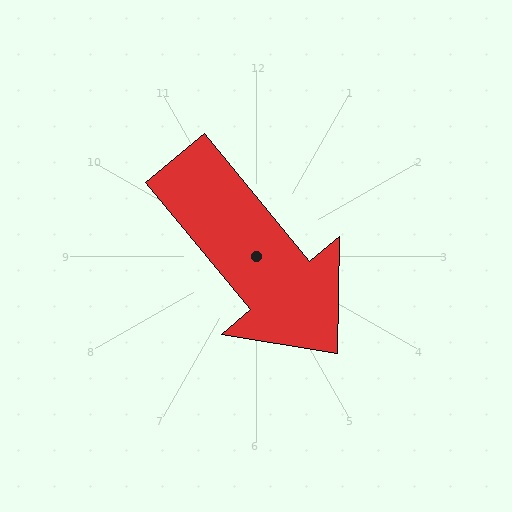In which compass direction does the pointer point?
Southeast.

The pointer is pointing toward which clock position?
Roughly 5 o'clock.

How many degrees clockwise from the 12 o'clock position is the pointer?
Approximately 140 degrees.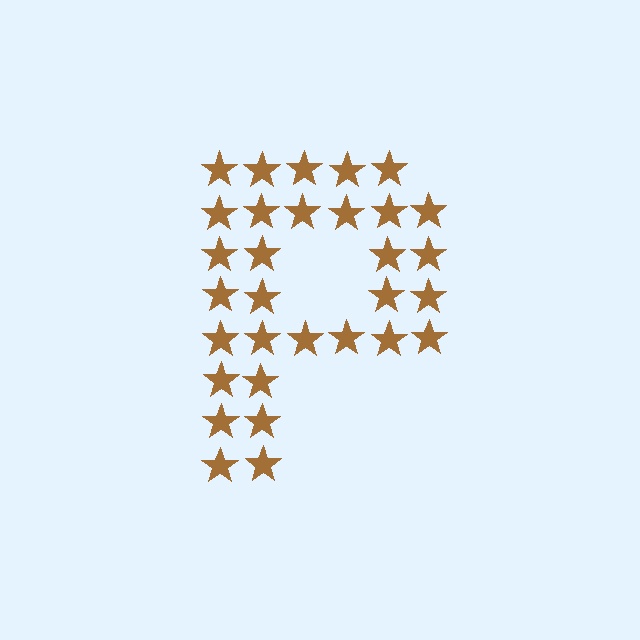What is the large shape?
The large shape is the letter P.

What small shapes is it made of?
It is made of small stars.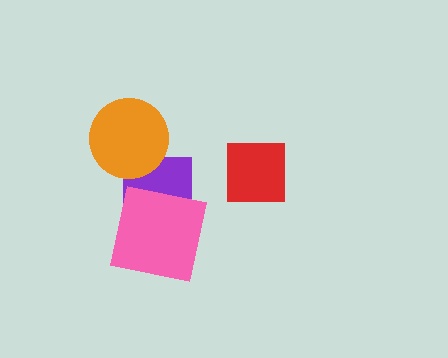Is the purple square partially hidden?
Yes, it is partially covered by another shape.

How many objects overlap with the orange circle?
1 object overlaps with the orange circle.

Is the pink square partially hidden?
No, no other shape covers it.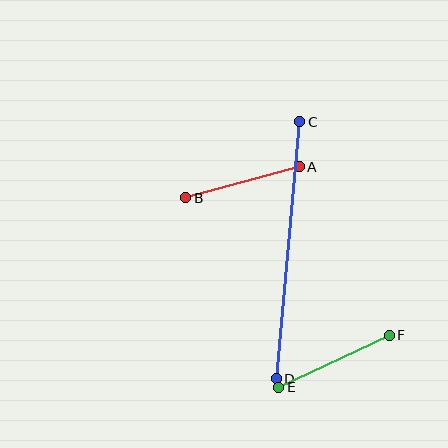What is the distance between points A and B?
The distance is approximately 118 pixels.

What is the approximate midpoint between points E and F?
The midpoint is at approximately (334, 361) pixels.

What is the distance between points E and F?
The distance is approximately 122 pixels.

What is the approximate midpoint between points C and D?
The midpoint is at approximately (288, 250) pixels.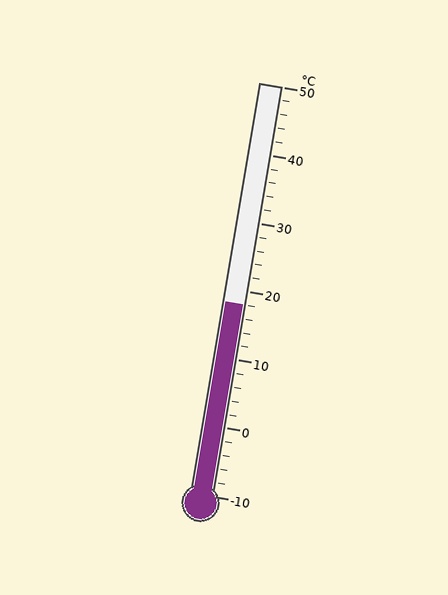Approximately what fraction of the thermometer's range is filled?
The thermometer is filled to approximately 45% of its range.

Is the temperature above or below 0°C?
The temperature is above 0°C.